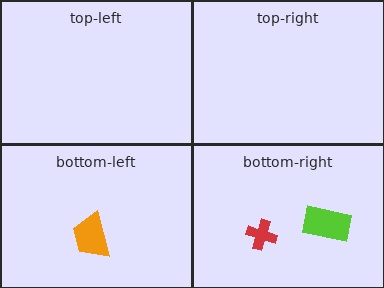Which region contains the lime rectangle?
The bottom-right region.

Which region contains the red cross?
The bottom-right region.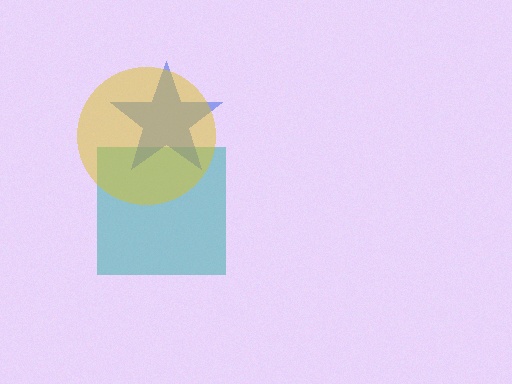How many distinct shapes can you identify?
There are 3 distinct shapes: a teal square, a blue star, a yellow circle.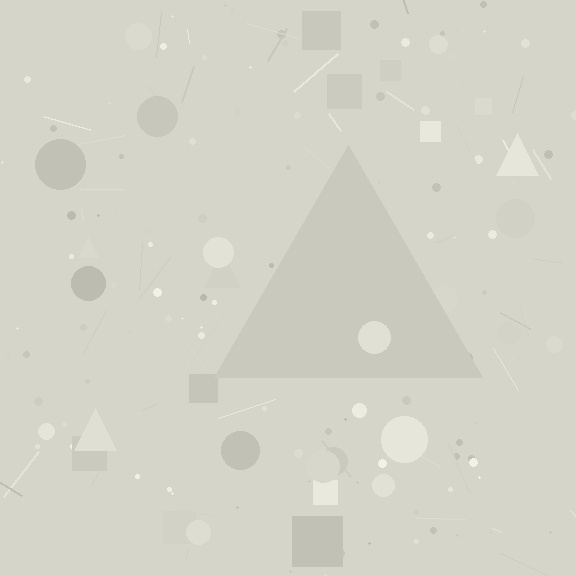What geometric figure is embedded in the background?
A triangle is embedded in the background.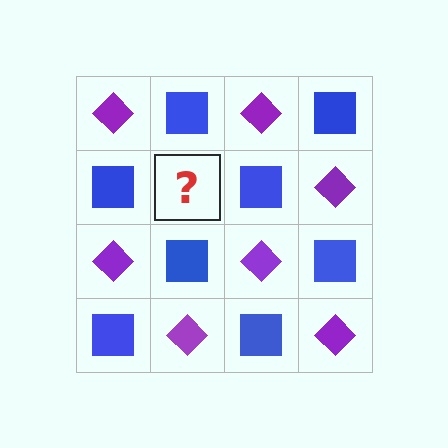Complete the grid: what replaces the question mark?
The question mark should be replaced with a purple diamond.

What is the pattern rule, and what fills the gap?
The rule is that it alternates purple diamond and blue square in a checkerboard pattern. The gap should be filled with a purple diamond.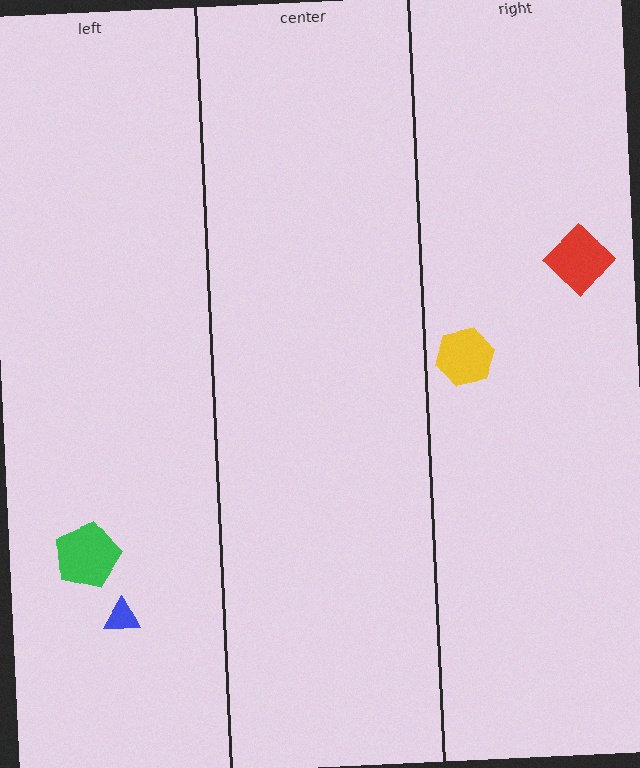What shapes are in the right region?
The yellow hexagon, the red diamond.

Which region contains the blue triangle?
The left region.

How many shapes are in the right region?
2.